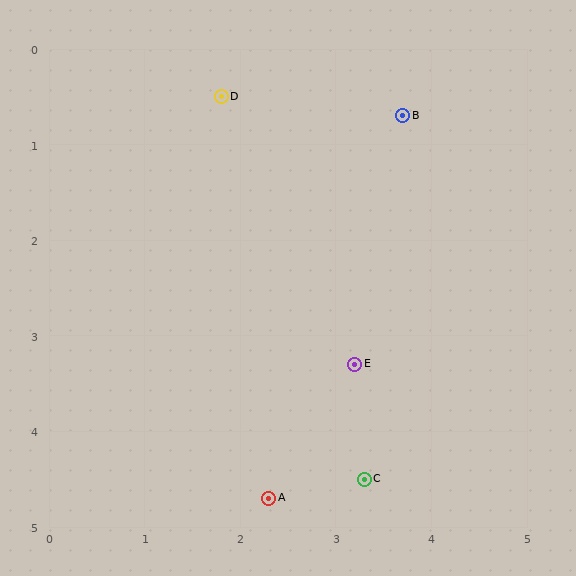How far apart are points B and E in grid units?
Points B and E are about 2.6 grid units apart.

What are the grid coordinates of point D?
Point D is at approximately (1.8, 0.5).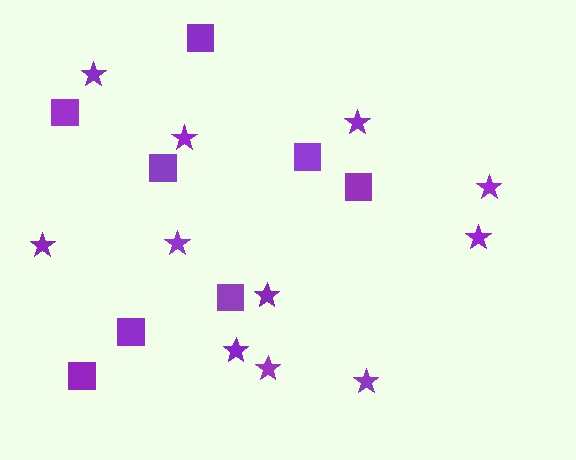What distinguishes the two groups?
There are 2 groups: one group of squares (8) and one group of stars (11).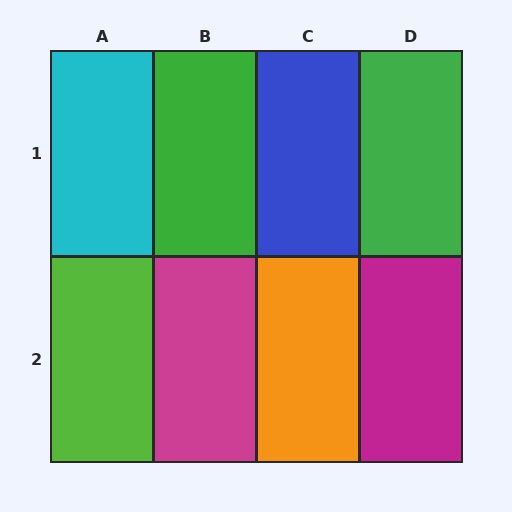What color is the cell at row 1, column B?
Green.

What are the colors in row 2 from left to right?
Lime, magenta, orange, magenta.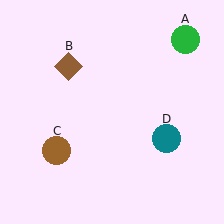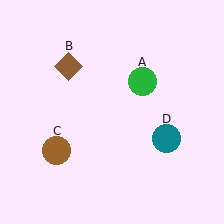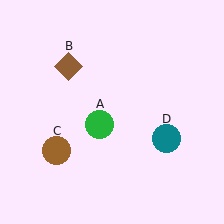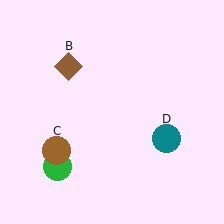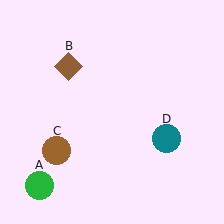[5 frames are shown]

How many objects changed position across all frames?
1 object changed position: green circle (object A).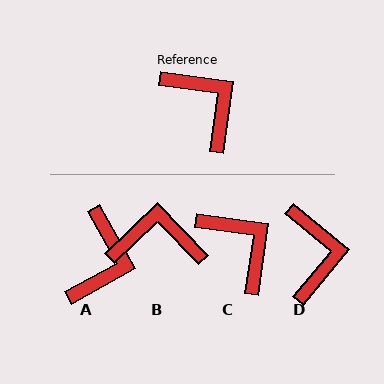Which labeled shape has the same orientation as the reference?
C.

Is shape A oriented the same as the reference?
No, it is off by about 53 degrees.